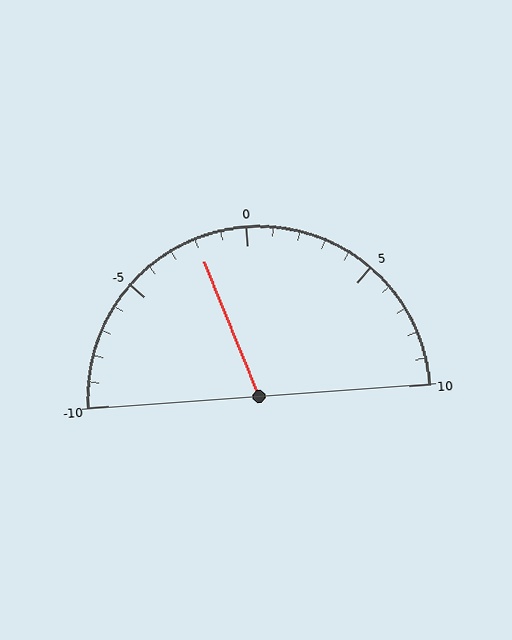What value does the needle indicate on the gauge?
The needle indicates approximately -2.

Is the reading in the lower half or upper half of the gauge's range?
The reading is in the lower half of the range (-10 to 10).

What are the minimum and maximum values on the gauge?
The gauge ranges from -10 to 10.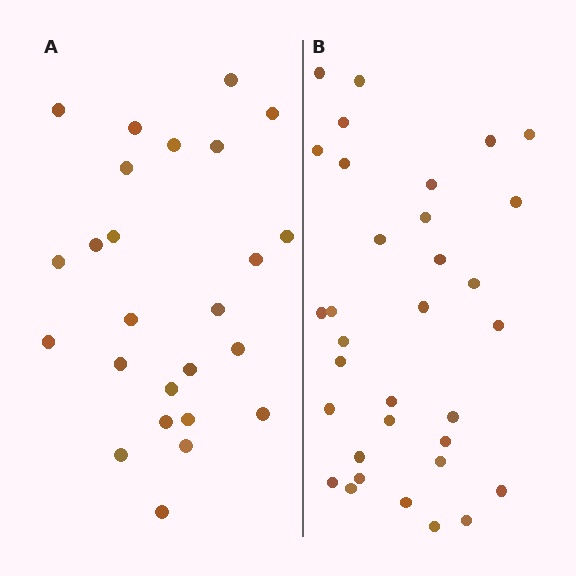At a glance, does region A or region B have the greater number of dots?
Region B (the right region) has more dots.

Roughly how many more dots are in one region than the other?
Region B has roughly 8 or so more dots than region A.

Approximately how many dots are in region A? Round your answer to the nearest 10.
About 20 dots. (The exact count is 25, which rounds to 20.)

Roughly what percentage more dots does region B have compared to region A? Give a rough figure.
About 30% more.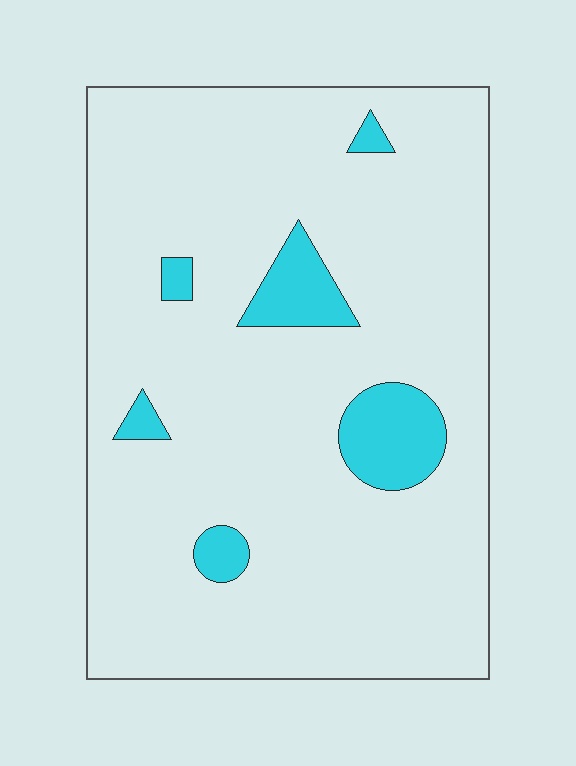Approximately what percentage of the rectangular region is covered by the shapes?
Approximately 10%.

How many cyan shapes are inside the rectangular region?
6.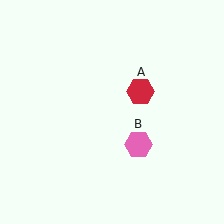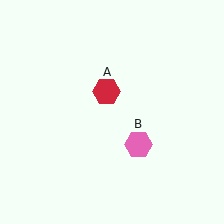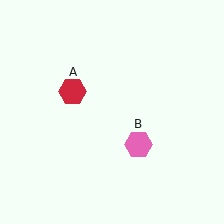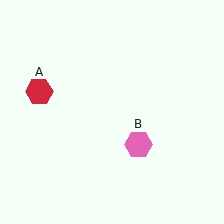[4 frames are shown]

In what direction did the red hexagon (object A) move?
The red hexagon (object A) moved left.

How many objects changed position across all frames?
1 object changed position: red hexagon (object A).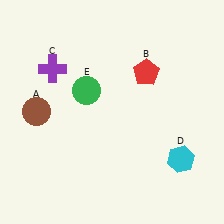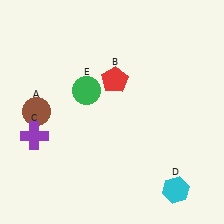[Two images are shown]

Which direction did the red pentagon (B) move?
The red pentagon (B) moved left.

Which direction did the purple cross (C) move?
The purple cross (C) moved down.